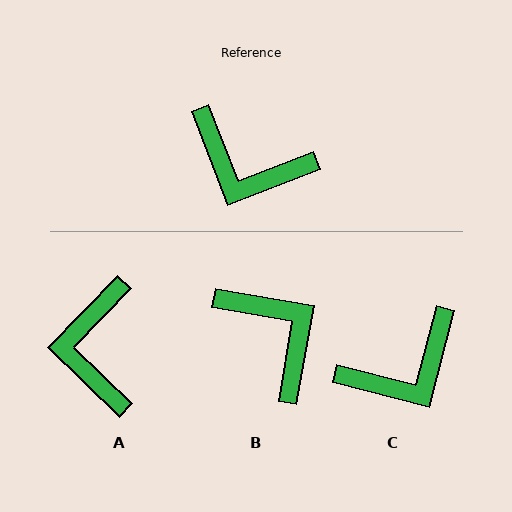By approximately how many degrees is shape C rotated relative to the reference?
Approximately 55 degrees counter-clockwise.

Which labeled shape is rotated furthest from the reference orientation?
B, about 149 degrees away.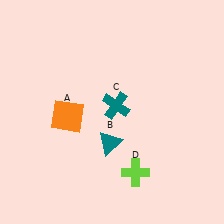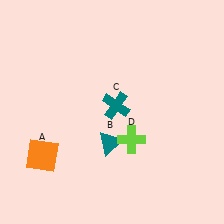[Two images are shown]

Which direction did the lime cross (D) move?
The lime cross (D) moved up.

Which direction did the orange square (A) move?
The orange square (A) moved down.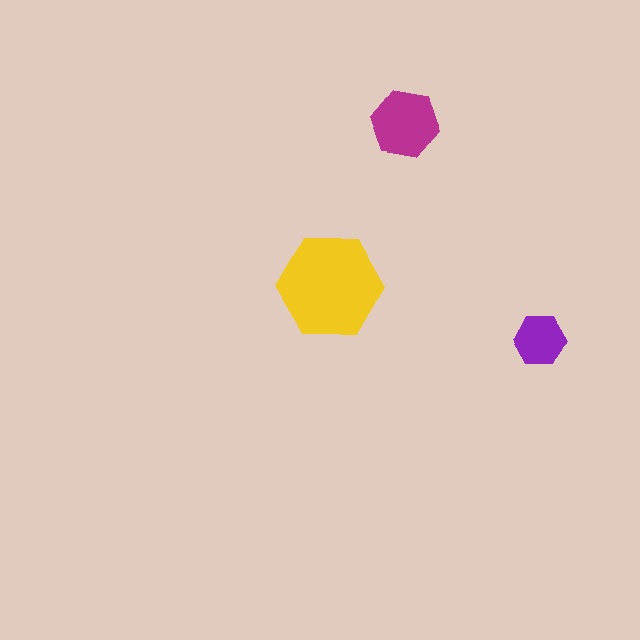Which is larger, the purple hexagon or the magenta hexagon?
The magenta one.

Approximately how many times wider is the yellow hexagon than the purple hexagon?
About 2 times wider.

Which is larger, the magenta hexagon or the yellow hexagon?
The yellow one.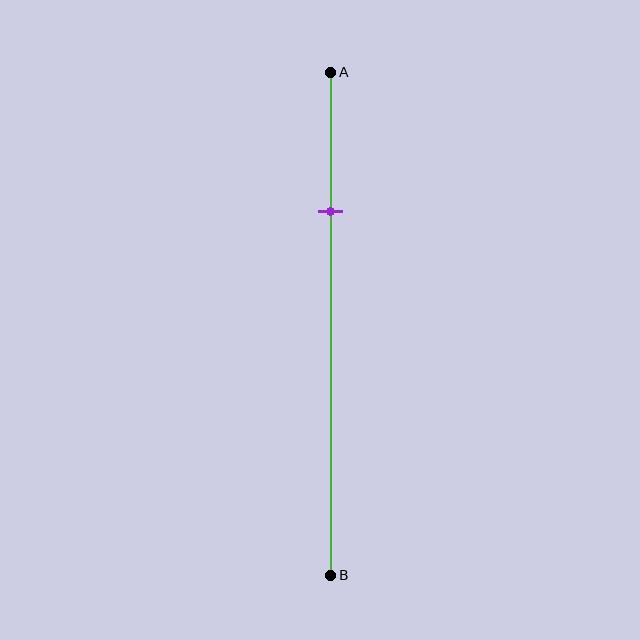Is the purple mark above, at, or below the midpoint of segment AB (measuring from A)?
The purple mark is above the midpoint of segment AB.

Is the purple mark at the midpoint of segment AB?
No, the mark is at about 30% from A, not at the 50% midpoint.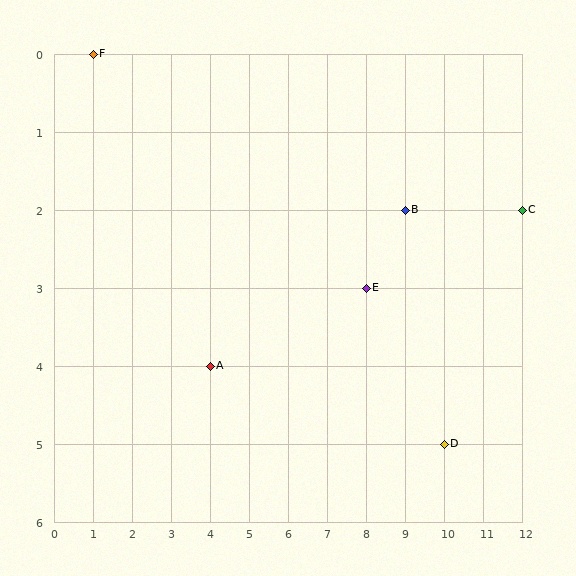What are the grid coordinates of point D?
Point D is at grid coordinates (10, 5).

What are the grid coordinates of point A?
Point A is at grid coordinates (4, 4).